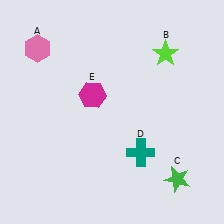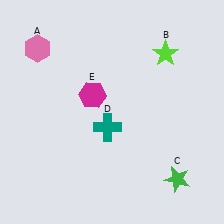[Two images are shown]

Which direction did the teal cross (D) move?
The teal cross (D) moved left.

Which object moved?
The teal cross (D) moved left.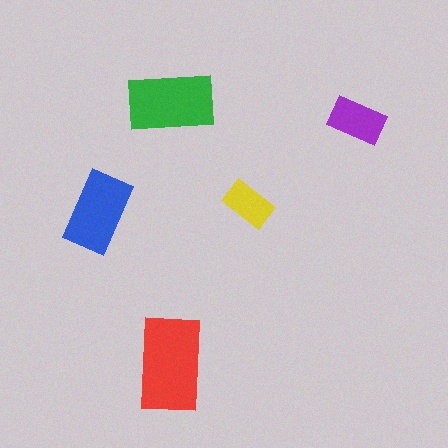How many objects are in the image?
There are 5 objects in the image.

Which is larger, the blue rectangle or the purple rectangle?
The blue one.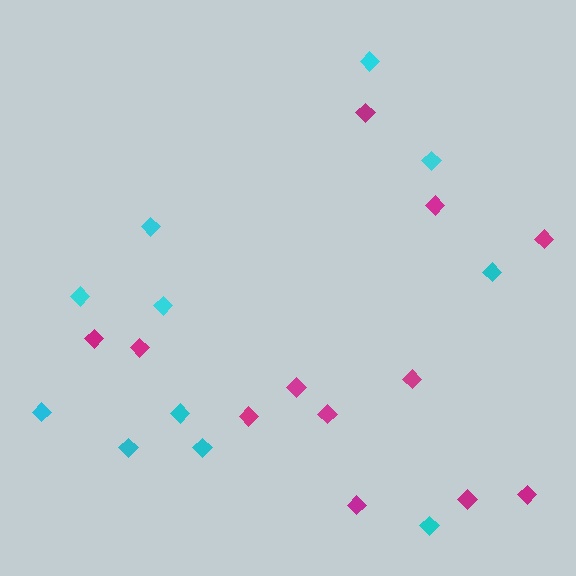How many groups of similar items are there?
There are 2 groups: one group of cyan diamonds (11) and one group of magenta diamonds (12).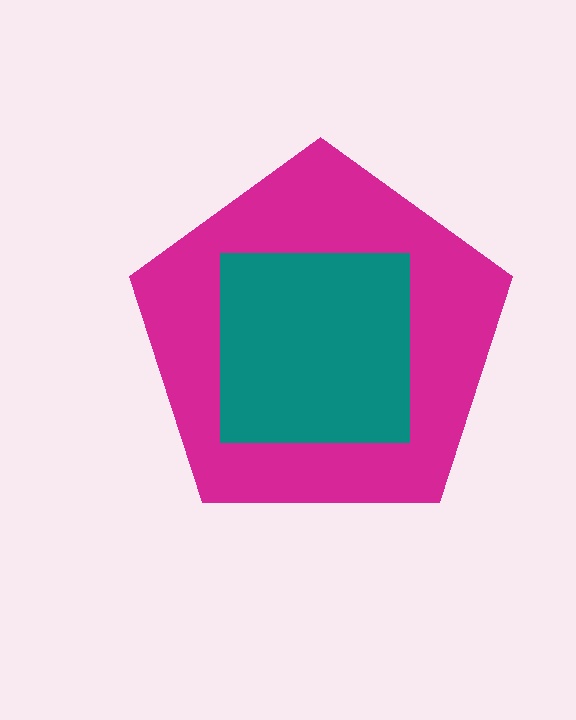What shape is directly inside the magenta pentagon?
The teal square.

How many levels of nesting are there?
2.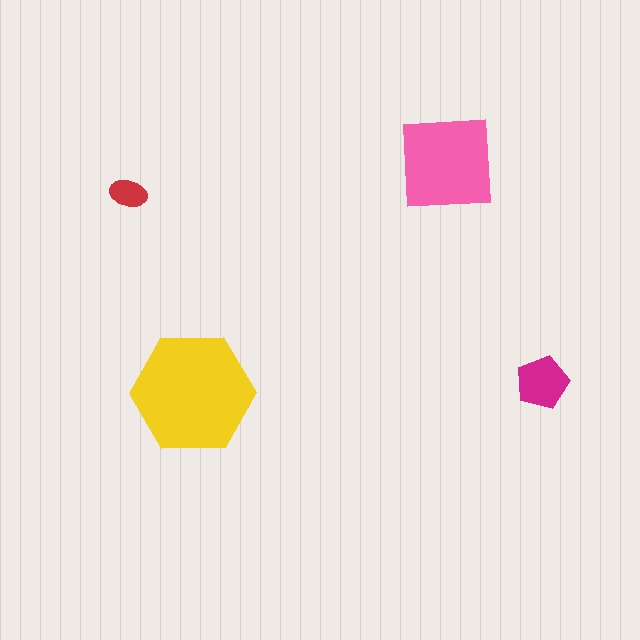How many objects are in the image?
There are 4 objects in the image.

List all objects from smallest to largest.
The red ellipse, the magenta pentagon, the pink square, the yellow hexagon.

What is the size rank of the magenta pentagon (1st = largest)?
3rd.